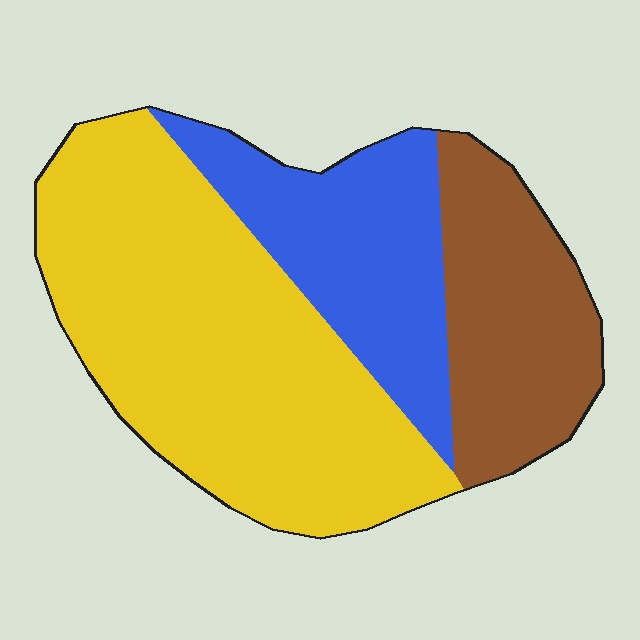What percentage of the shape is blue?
Blue takes up about one quarter (1/4) of the shape.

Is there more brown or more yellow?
Yellow.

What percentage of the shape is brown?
Brown takes up between a sixth and a third of the shape.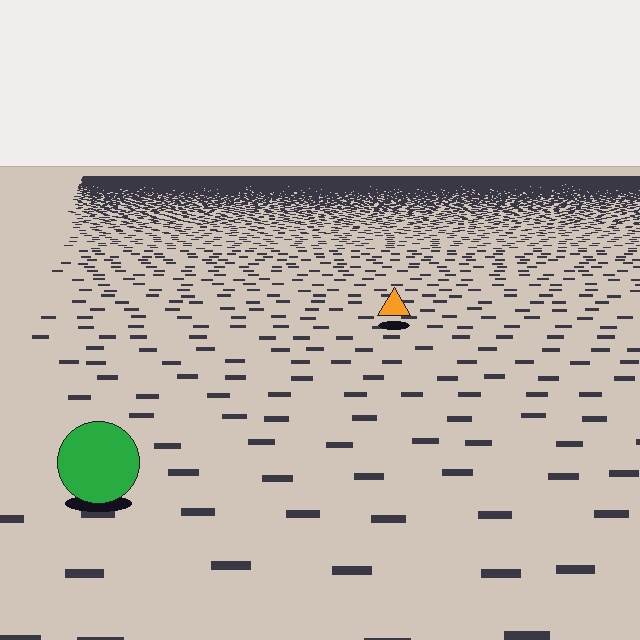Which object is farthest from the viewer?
The orange triangle is farthest from the viewer. It appears smaller and the ground texture around it is denser.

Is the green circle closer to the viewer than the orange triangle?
Yes. The green circle is closer — you can tell from the texture gradient: the ground texture is coarser near it.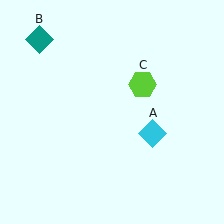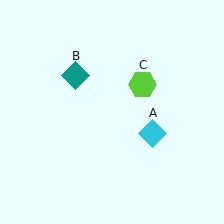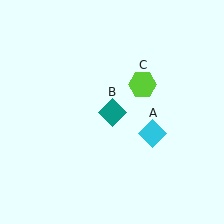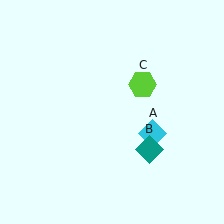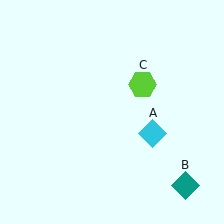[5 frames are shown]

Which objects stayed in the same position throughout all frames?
Cyan diamond (object A) and lime hexagon (object C) remained stationary.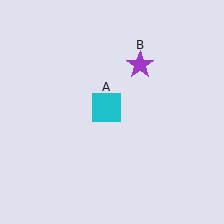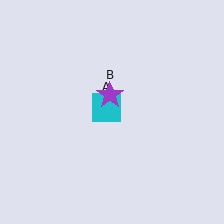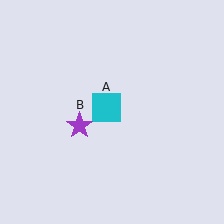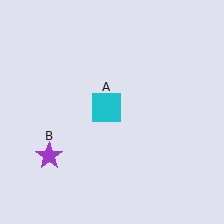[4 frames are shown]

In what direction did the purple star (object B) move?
The purple star (object B) moved down and to the left.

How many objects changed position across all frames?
1 object changed position: purple star (object B).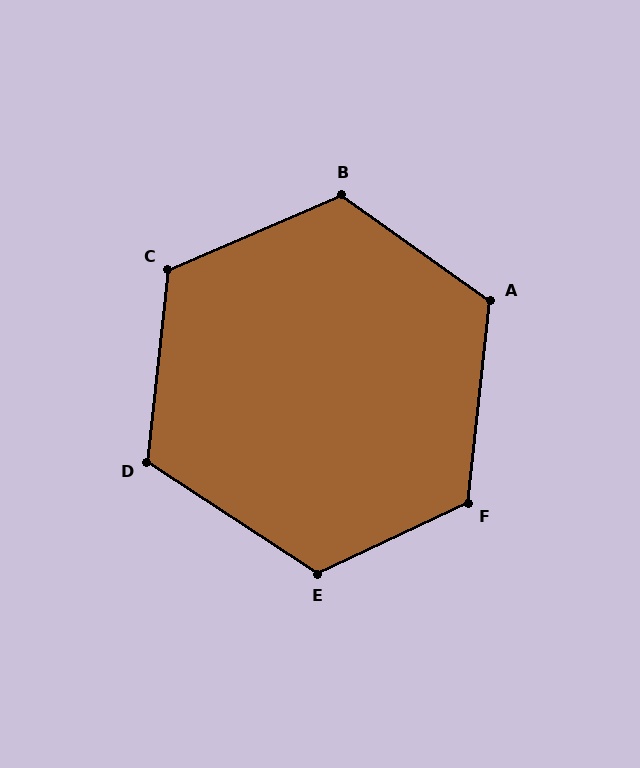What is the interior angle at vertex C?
Approximately 120 degrees (obtuse).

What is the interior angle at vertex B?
Approximately 121 degrees (obtuse).